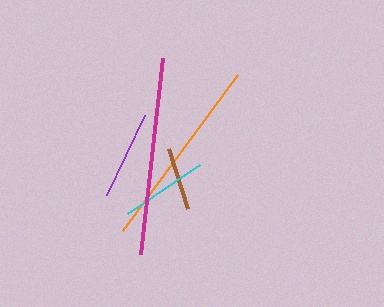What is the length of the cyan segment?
The cyan segment is approximately 86 pixels long.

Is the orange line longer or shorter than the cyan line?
The orange line is longer than the cyan line.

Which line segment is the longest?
The magenta line is the longest at approximately 198 pixels.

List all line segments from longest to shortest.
From longest to shortest: magenta, orange, purple, cyan, brown.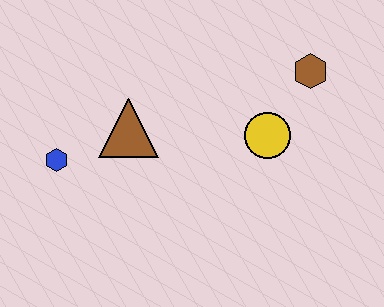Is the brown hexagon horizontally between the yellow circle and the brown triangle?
No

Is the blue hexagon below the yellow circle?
Yes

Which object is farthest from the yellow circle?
The blue hexagon is farthest from the yellow circle.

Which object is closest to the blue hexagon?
The brown triangle is closest to the blue hexagon.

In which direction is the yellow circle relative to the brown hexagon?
The yellow circle is below the brown hexagon.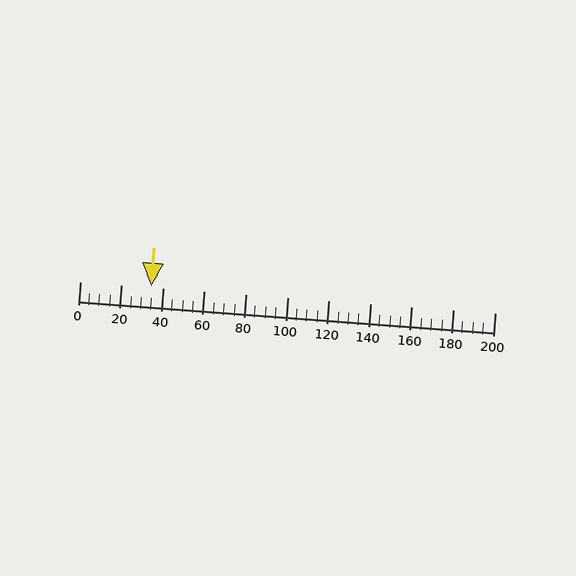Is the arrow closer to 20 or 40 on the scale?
The arrow is closer to 40.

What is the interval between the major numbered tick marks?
The major tick marks are spaced 20 units apart.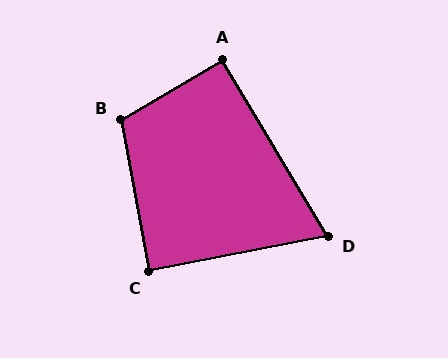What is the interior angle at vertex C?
Approximately 90 degrees (approximately right).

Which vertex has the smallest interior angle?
D, at approximately 70 degrees.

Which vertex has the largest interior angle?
B, at approximately 110 degrees.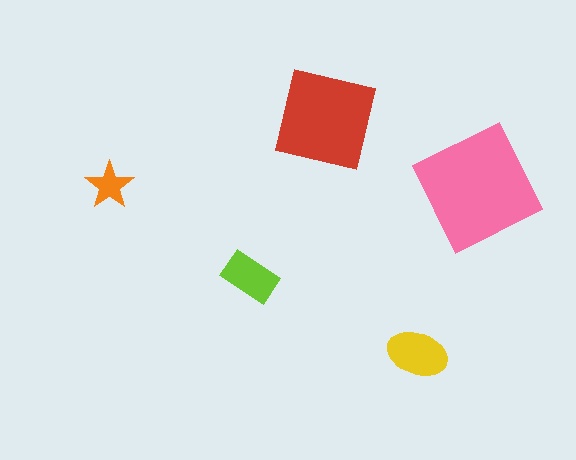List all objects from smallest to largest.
The orange star, the lime rectangle, the yellow ellipse, the red square, the pink square.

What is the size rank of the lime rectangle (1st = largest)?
4th.